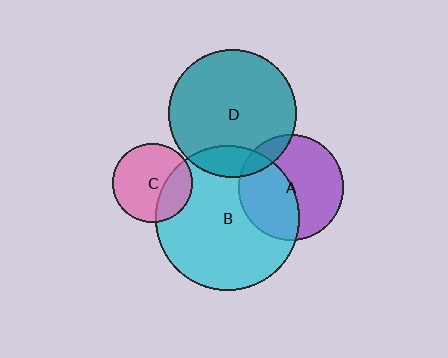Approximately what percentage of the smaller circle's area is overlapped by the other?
Approximately 10%.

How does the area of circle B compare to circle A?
Approximately 1.9 times.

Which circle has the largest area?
Circle B (cyan).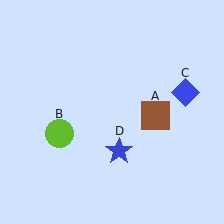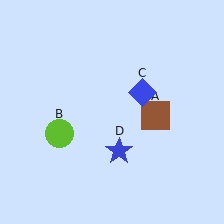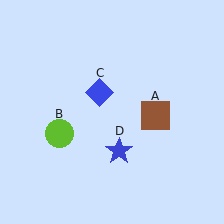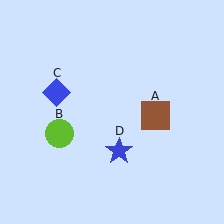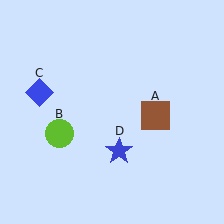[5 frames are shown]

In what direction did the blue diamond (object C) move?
The blue diamond (object C) moved left.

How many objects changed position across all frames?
1 object changed position: blue diamond (object C).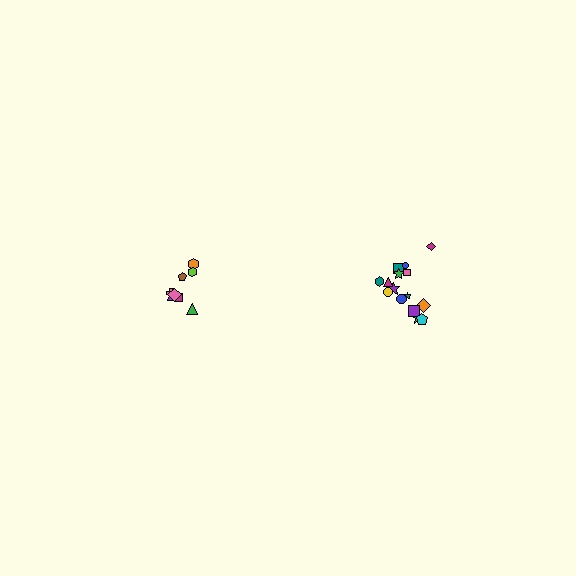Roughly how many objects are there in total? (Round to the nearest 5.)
Roughly 25 objects in total.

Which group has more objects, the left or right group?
The right group.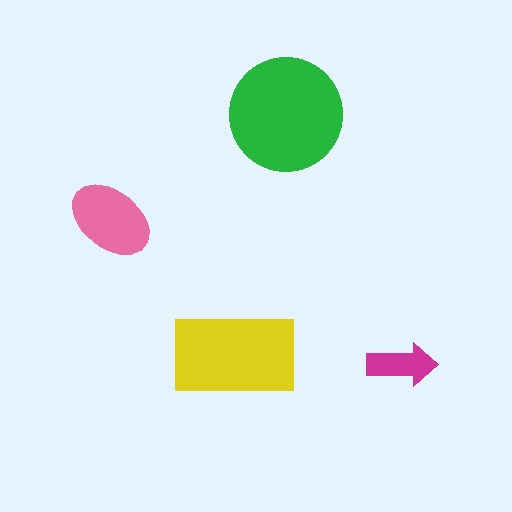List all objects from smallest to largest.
The magenta arrow, the pink ellipse, the yellow rectangle, the green circle.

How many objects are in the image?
There are 4 objects in the image.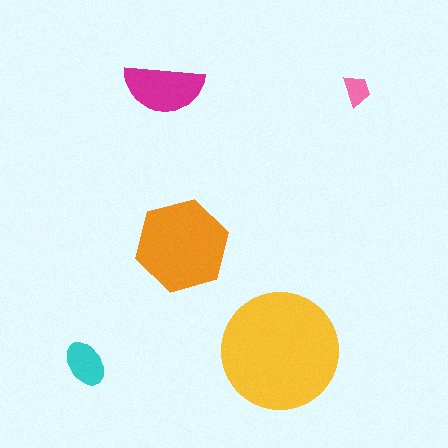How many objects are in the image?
There are 5 objects in the image.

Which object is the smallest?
The pink trapezoid.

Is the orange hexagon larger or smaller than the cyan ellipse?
Larger.